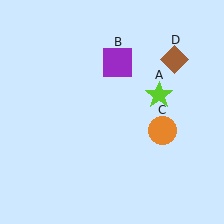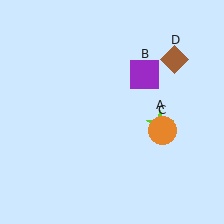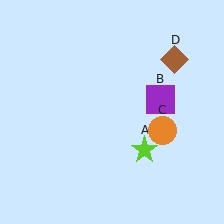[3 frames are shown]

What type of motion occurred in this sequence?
The lime star (object A), purple square (object B) rotated clockwise around the center of the scene.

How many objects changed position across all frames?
2 objects changed position: lime star (object A), purple square (object B).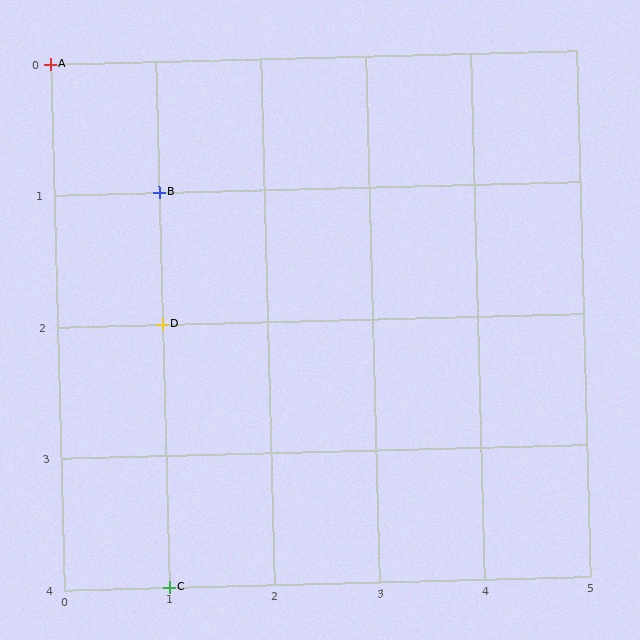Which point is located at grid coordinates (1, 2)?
Point D is at (1, 2).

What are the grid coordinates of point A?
Point A is at grid coordinates (0, 0).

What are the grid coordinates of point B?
Point B is at grid coordinates (1, 1).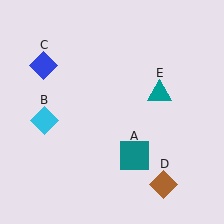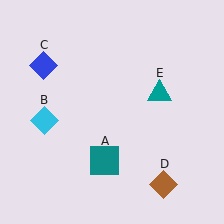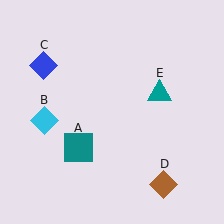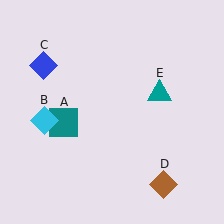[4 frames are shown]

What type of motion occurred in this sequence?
The teal square (object A) rotated clockwise around the center of the scene.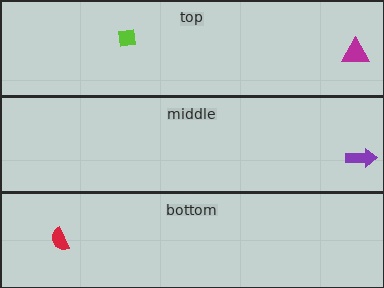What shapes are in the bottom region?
The red semicircle.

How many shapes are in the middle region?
1.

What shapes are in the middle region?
The purple arrow.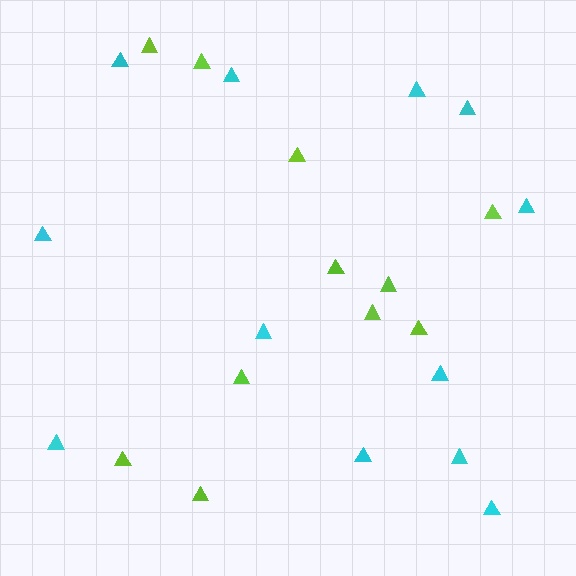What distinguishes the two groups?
There are 2 groups: one group of lime triangles (11) and one group of cyan triangles (12).